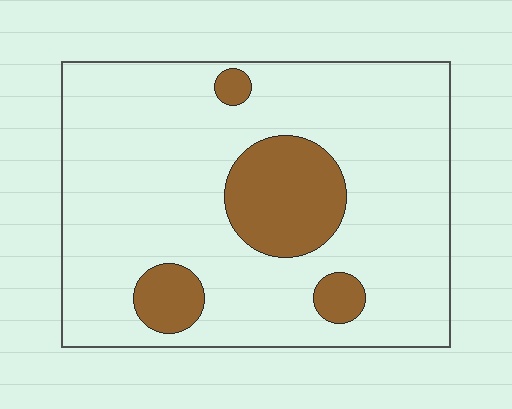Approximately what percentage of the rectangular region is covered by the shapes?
Approximately 15%.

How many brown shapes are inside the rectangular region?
4.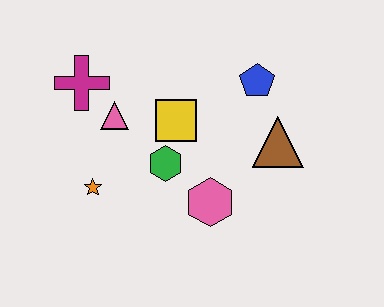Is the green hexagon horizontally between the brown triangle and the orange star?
Yes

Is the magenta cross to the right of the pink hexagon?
No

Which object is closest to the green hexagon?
The yellow square is closest to the green hexagon.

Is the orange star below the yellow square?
Yes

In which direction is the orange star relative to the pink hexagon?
The orange star is to the left of the pink hexagon.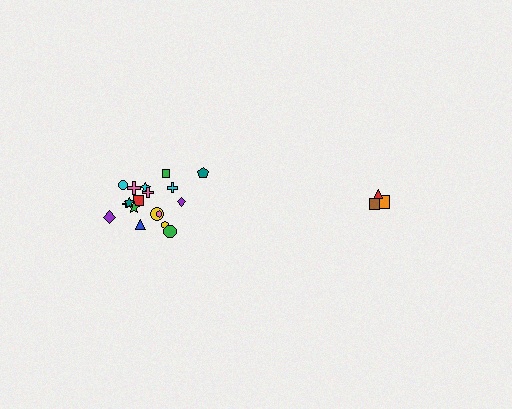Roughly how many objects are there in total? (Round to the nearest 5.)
Roughly 20 objects in total.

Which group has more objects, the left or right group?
The left group.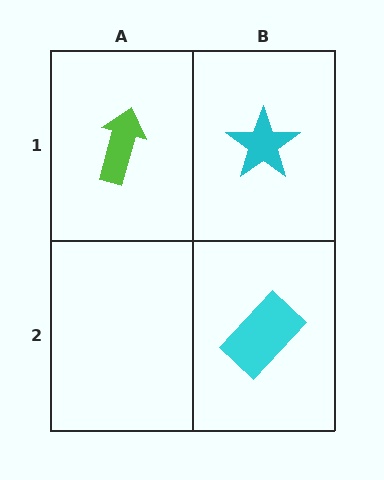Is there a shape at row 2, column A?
No, that cell is empty.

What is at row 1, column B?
A cyan star.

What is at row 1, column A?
A lime arrow.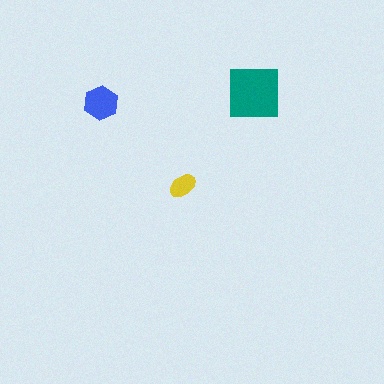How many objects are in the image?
There are 3 objects in the image.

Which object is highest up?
The teal square is topmost.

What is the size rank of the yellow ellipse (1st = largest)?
3rd.